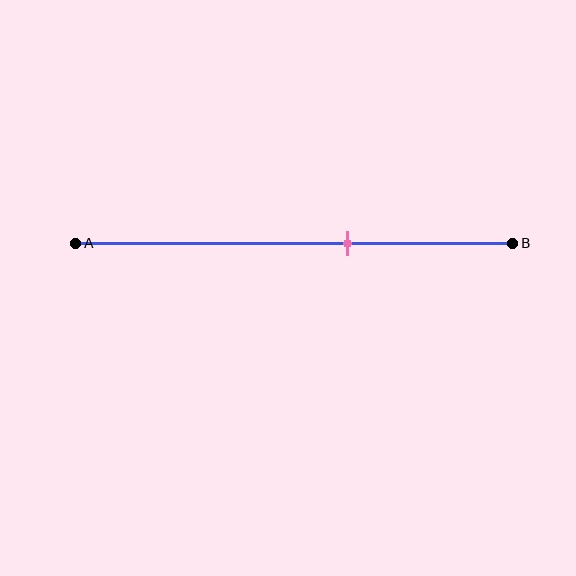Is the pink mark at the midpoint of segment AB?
No, the mark is at about 60% from A, not at the 50% midpoint.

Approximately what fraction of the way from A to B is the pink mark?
The pink mark is approximately 60% of the way from A to B.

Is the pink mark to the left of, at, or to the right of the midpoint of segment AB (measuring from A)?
The pink mark is to the right of the midpoint of segment AB.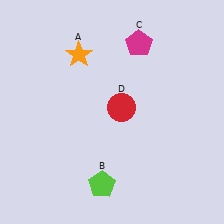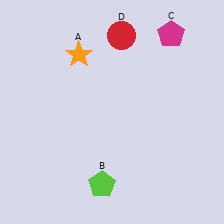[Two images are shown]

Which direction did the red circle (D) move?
The red circle (D) moved up.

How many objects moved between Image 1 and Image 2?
2 objects moved between the two images.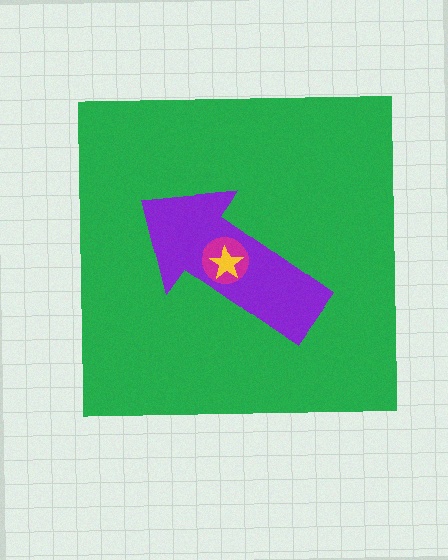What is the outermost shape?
The green square.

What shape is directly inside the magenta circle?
The yellow star.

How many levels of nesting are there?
4.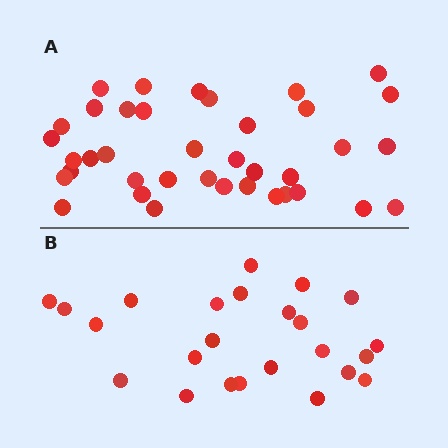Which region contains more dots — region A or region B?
Region A (the top region) has more dots.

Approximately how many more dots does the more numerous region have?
Region A has approximately 15 more dots than region B.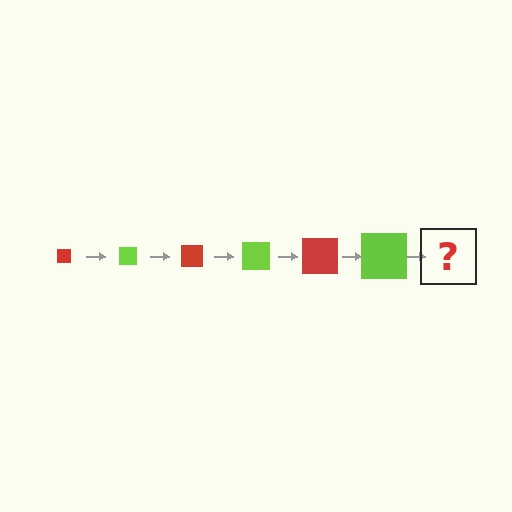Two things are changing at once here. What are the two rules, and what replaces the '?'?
The two rules are that the square grows larger each step and the color cycles through red and lime. The '?' should be a red square, larger than the previous one.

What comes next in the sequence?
The next element should be a red square, larger than the previous one.